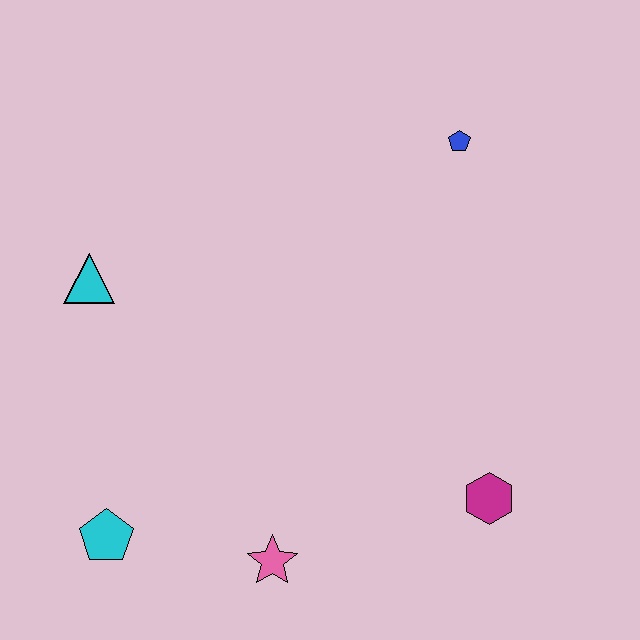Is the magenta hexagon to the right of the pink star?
Yes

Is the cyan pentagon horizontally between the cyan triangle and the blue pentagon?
Yes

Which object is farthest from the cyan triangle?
The magenta hexagon is farthest from the cyan triangle.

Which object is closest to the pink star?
The cyan pentagon is closest to the pink star.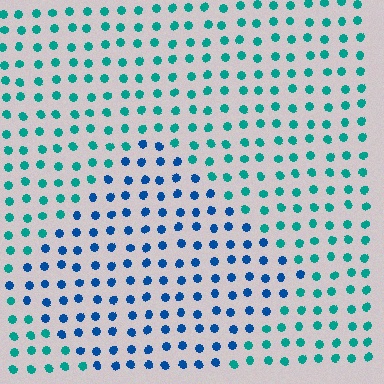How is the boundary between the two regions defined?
The boundary is defined purely by a slight shift in hue (about 39 degrees). Spacing, size, and orientation are identical on both sides.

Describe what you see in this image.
The image is filled with small teal elements in a uniform arrangement. A diamond-shaped region is visible where the elements are tinted to a slightly different hue, forming a subtle color boundary.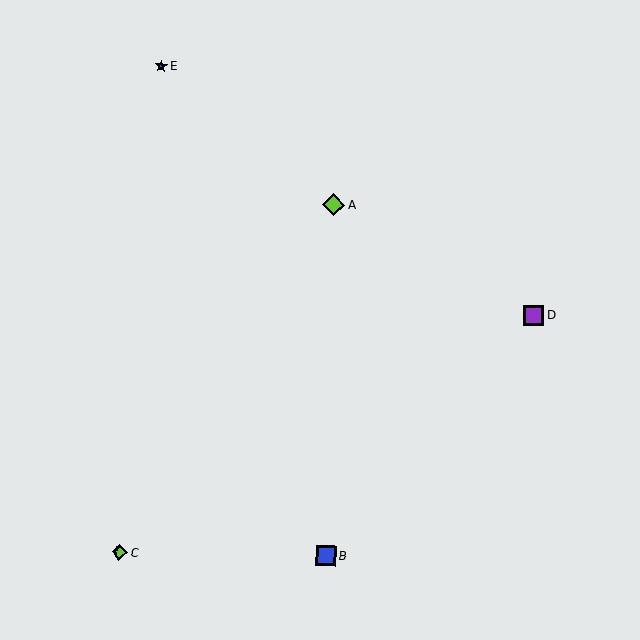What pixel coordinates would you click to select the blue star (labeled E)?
Click at (161, 66) to select the blue star E.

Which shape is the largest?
The lime diamond (labeled A) is the largest.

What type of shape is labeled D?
Shape D is a purple square.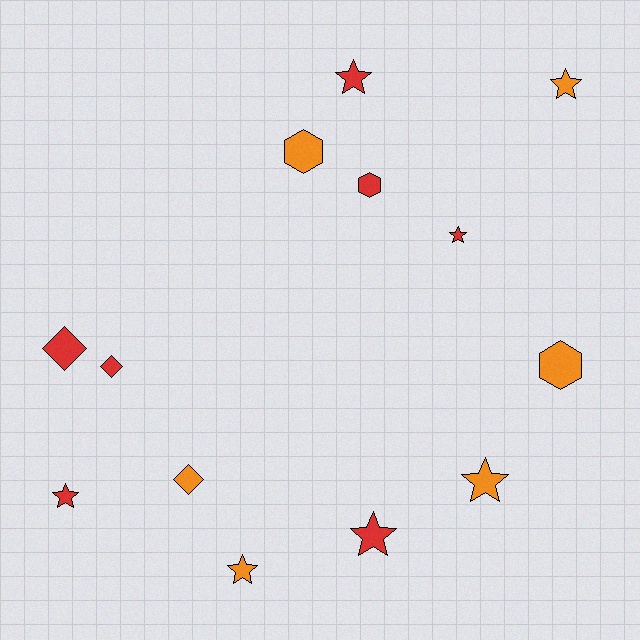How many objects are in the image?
There are 13 objects.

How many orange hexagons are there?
There are 2 orange hexagons.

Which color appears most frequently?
Red, with 7 objects.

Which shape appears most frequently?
Star, with 7 objects.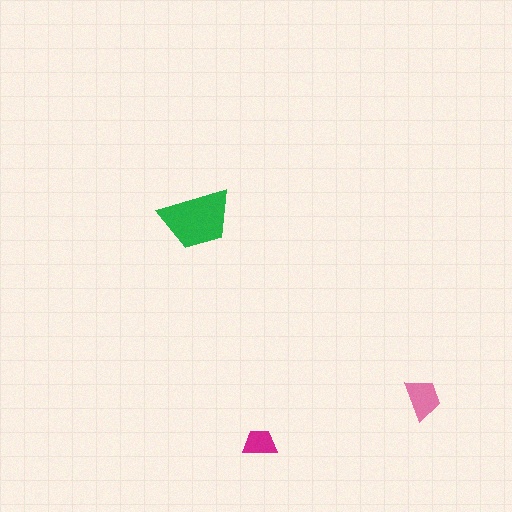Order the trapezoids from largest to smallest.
the green one, the pink one, the magenta one.